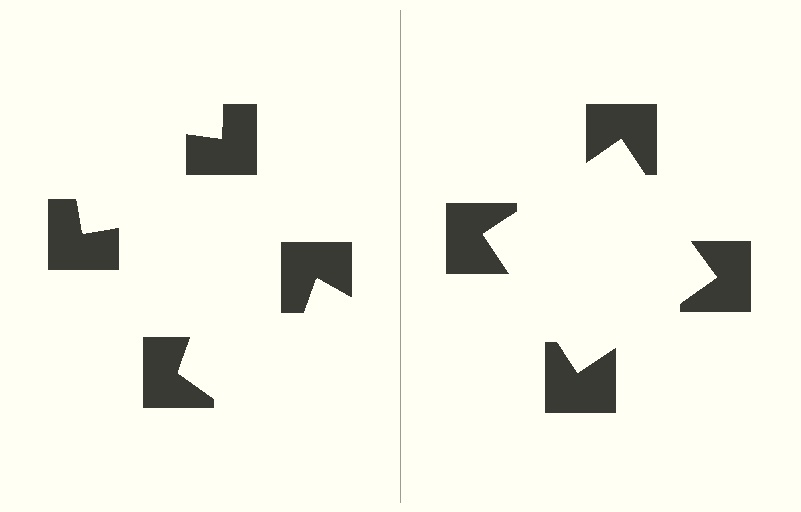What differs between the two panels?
The notched squares are positioned identically on both sides; only the wedge orientations differ. On the right they align to a square; on the left they are misaligned.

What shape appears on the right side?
An illusory square.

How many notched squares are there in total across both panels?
8 — 4 on each side.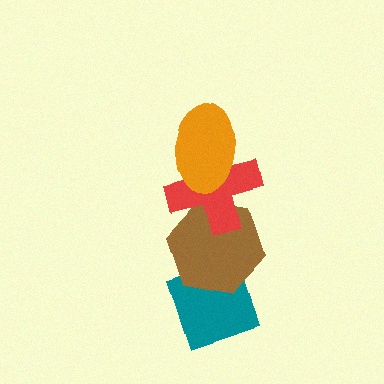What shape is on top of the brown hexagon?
The red cross is on top of the brown hexagon.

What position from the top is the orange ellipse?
The orange ellipse is 1st from the top.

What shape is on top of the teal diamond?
The brown hexagon is on top of the teal diamond.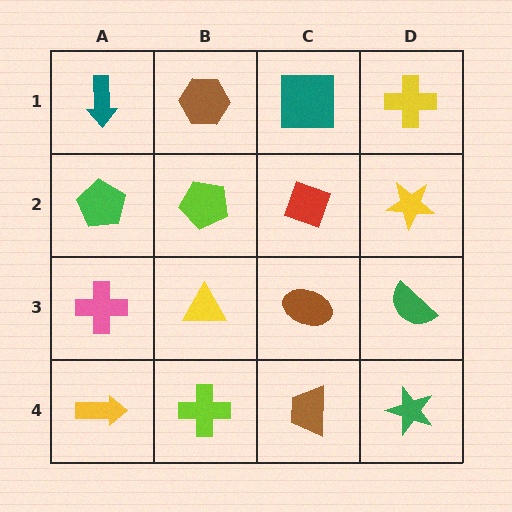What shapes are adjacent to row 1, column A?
A green pentagon (row 2, column A), a brown hexagon (row 1, column B).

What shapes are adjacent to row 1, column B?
A lime pentagon (row 2, column B), a teal arrow (row 1, column A), a teal square (row 1, column C).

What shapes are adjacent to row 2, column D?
A yellow cross (row 1, column D), a green semicircle (row 3, column D), a red diamond (row 2, column C).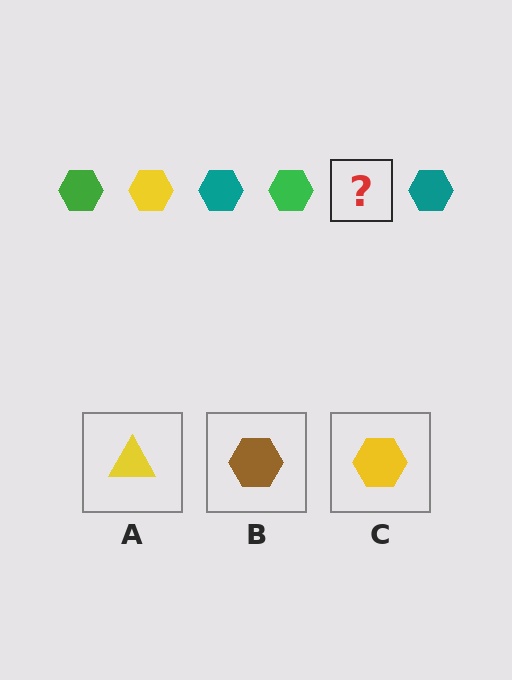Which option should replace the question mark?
Option C.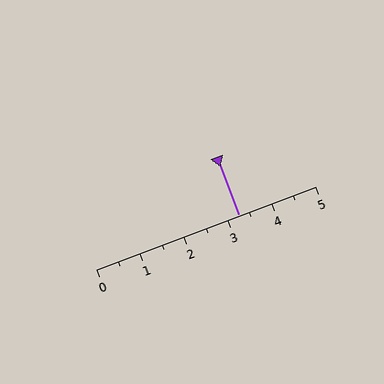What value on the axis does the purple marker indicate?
The marker indicates approximately 3.2.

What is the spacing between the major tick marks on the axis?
The major ticks are spaced 1 apart.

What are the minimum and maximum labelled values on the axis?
The axis runs from 0 to 5.